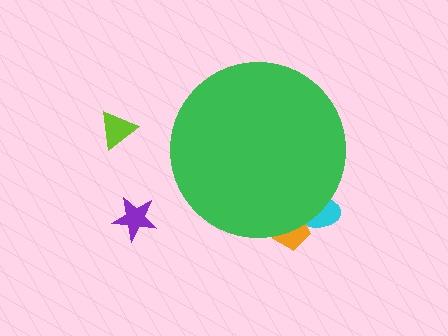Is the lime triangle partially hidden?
No, the lime triangle is fully visible.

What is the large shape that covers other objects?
A green circle.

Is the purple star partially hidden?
No, the purple star is fully visible.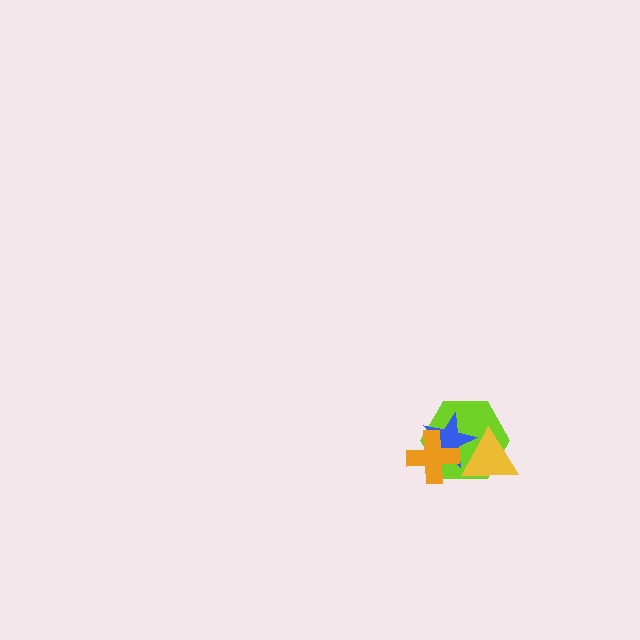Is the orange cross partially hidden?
No, no other shape covers it.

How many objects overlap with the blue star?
3 objects overlap with the blue star.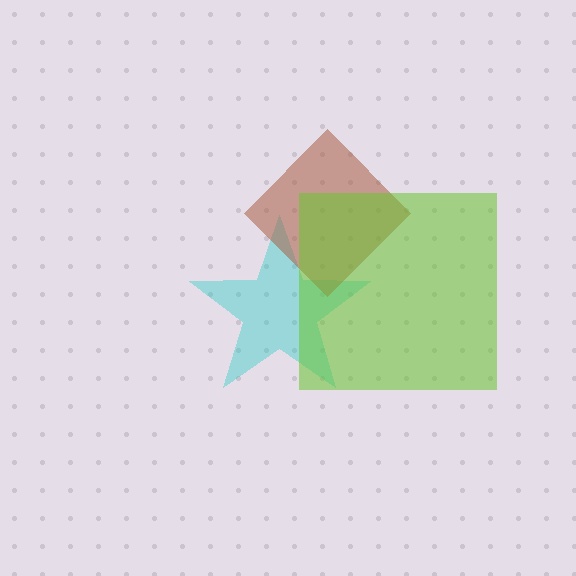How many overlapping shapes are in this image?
There are 3 overlapping shapes in the image.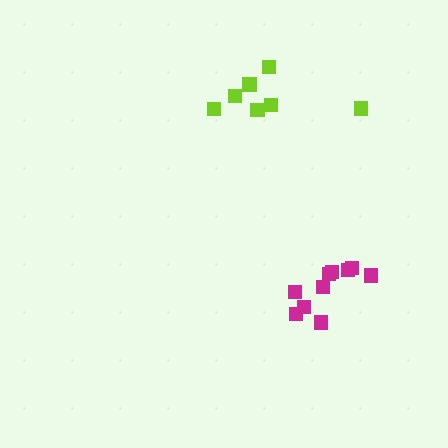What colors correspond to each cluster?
The clusters are colored: lime, magenta.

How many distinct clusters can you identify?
There are 2 distinct clusters.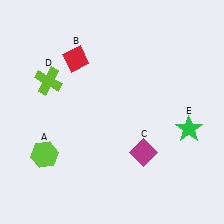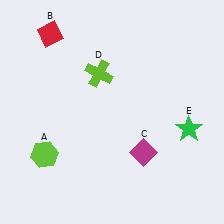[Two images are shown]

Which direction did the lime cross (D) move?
The lime cross (D) moved right.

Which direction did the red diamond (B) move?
The red diamond (B) moved left.